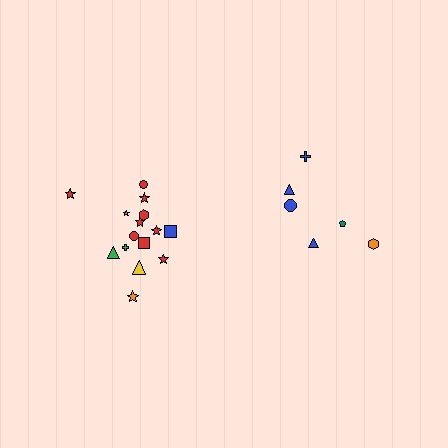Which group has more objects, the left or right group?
The left group.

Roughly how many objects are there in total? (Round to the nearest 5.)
Roughly 20 objects in total.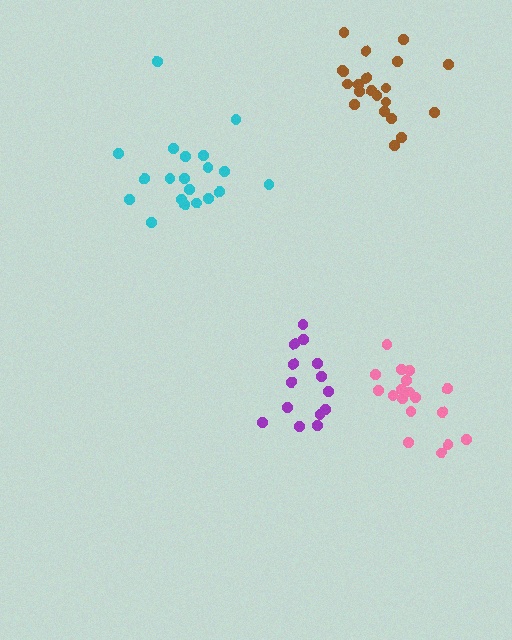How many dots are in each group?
Group 1: 15 dots, Group 2: 18 dots, Group 3: 20 dots, Group 4: 21 dots (74 total).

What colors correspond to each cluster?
The clusters are colored: purple, pink, cyan, brown.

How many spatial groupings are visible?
There are 4 spatial groupings.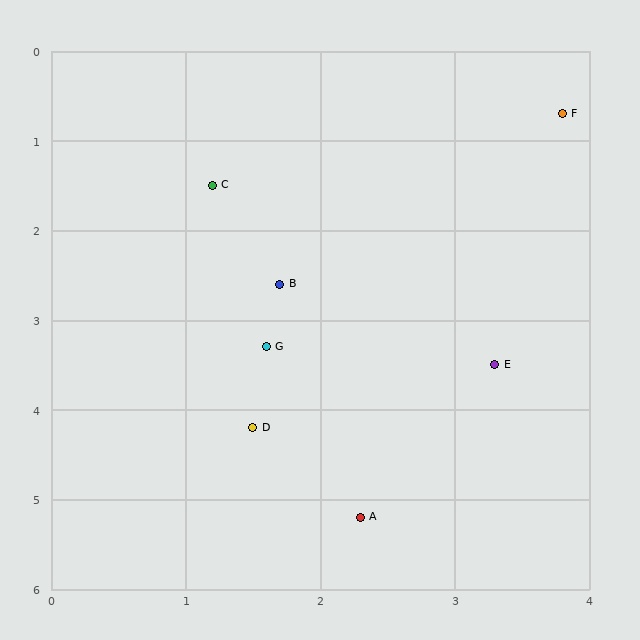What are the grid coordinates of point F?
Point F is at approximately (3.8, 0.7).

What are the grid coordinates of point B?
Point B is at approximately (1.7, 2.6).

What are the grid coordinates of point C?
Point C is at approximately (1.2, 1.5).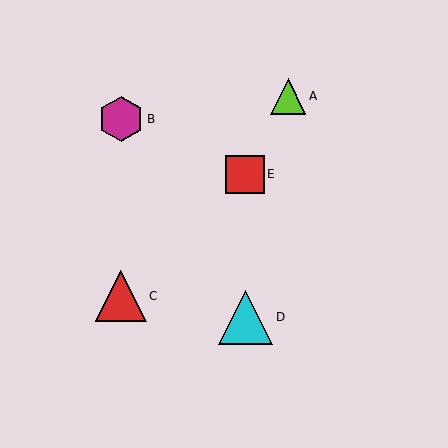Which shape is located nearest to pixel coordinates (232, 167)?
The red square (labeled E) at (245, 174) is nearest to that location.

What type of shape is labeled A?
Shape A is a lime triangle.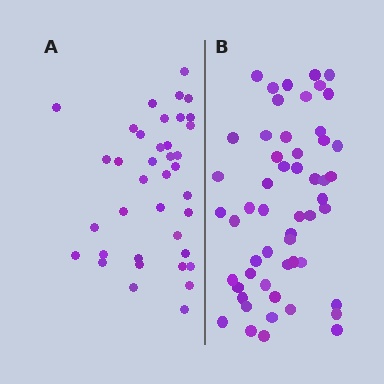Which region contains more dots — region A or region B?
Region B (the right region) has more dots.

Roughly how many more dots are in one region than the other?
Region B has approximately 15 more dots than region A.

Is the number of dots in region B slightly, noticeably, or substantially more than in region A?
Region B has noticeably more, but not dramatically so. The ratio is roughly 1.4 to 1.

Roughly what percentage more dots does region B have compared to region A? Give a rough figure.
About 40% more.